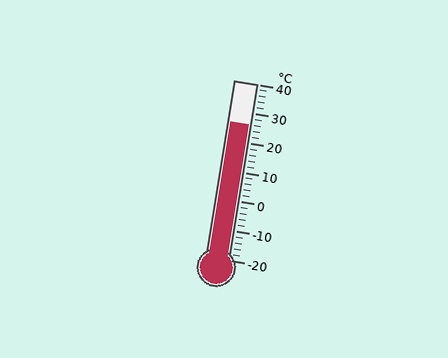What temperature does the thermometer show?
The thermometer shows approximately 26°C.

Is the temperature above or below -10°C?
The temperature is above -10°C.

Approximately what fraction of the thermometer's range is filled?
The thermometer is filled to approximately 75% of its range.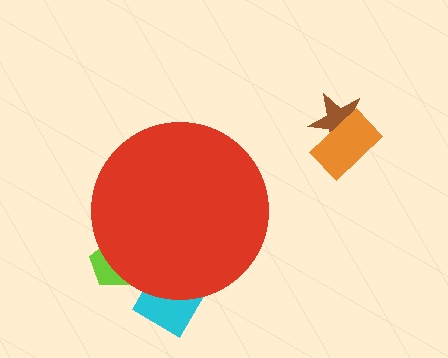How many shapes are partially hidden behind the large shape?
2 shapes are partially hidden.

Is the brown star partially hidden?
No, the brown star is fully visible.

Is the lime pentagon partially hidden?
Yes, the lime pentagon is partially hidden behind the red circle.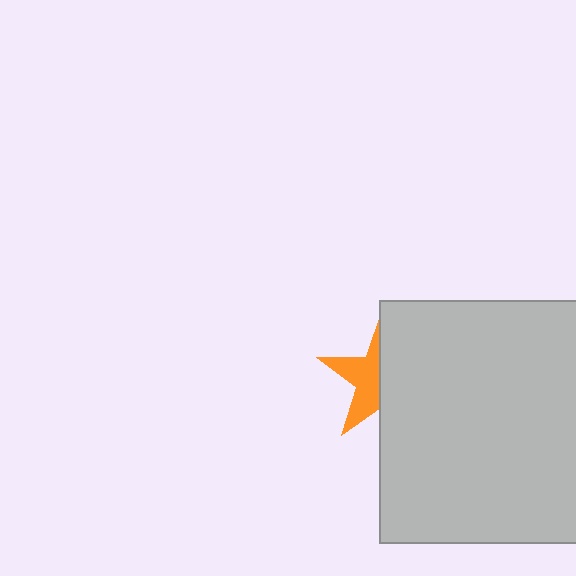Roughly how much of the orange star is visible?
A small part of it is visible (roughly 44%).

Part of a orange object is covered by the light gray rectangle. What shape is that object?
It is a star.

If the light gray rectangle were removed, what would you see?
You would see the complete orange star.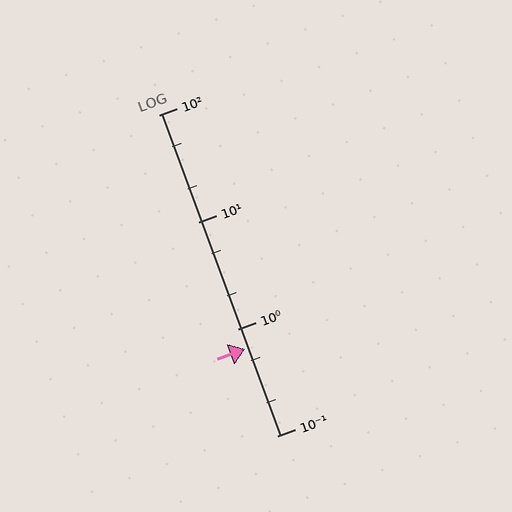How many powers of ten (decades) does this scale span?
The scale spans 3 decades, from 0.1 to 100.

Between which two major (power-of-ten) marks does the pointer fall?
The pointer is between 0.1 and 1.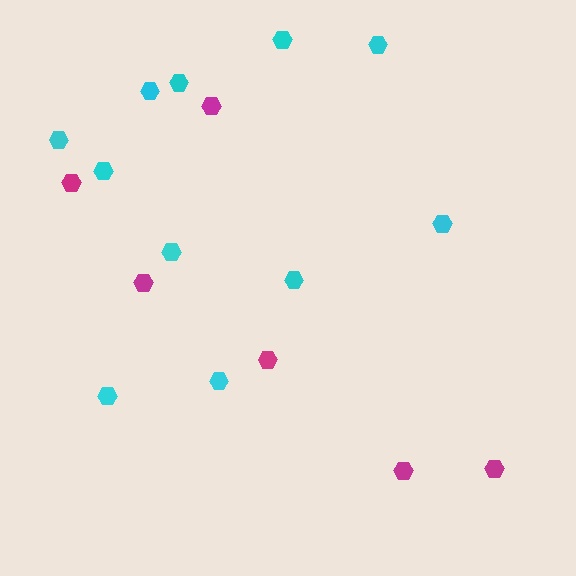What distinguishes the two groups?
There are 2 groups: one group of magenta hexagons (6) and one group of cyan hexagons (11).